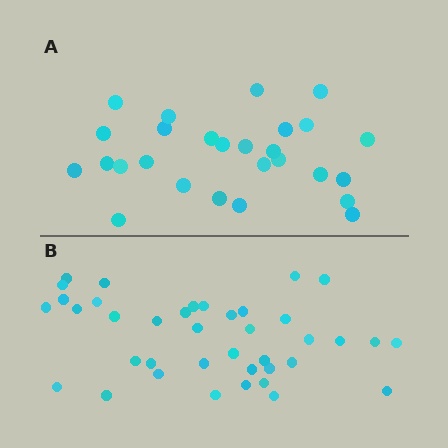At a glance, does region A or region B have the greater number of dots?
Region B (the bottom region) has more dots.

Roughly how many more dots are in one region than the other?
Region B has roughly 12 or so more dots than region A.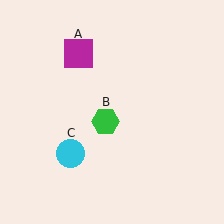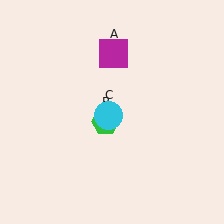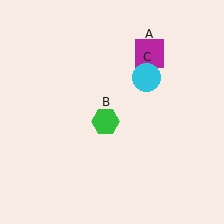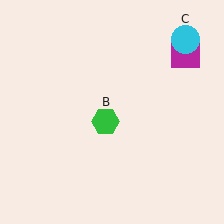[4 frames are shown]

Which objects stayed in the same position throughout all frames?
Green hexagon (object B) remained stationary.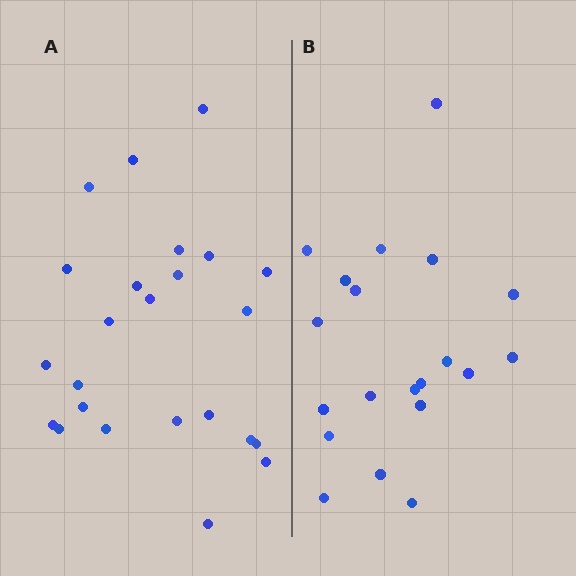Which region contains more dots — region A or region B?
Region A (the left region) has more dots.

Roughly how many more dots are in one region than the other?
Region A has about 4 more dots than region B.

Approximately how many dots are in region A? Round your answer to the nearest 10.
About 20 dots. (The exact count is 24, which rounds to 20.)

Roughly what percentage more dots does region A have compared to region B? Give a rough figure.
About 20% more.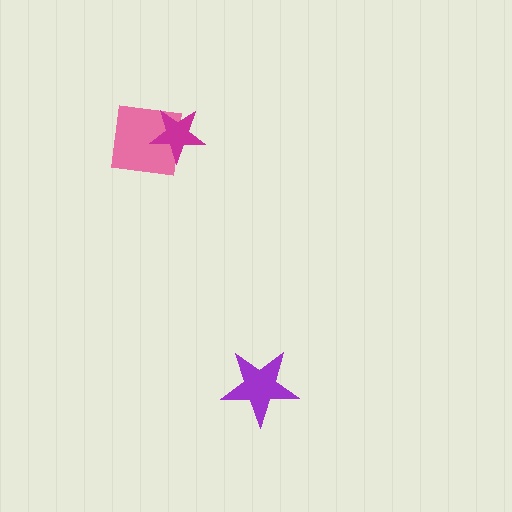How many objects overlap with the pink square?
1 object overlaps with the pink square.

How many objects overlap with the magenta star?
1 object overlaps with the magenta star.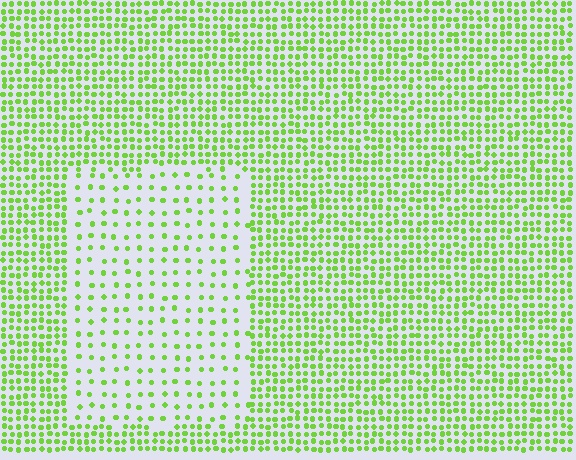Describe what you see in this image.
The image contains small lime elements arranged at two different densities. A rectangle-shaped region is visible where the elements are less densely packed than the surrounding area.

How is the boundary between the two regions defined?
The boundary is defined by a change in element density (approximately 2.6x ratio). All elements are the same color, size, and shape.